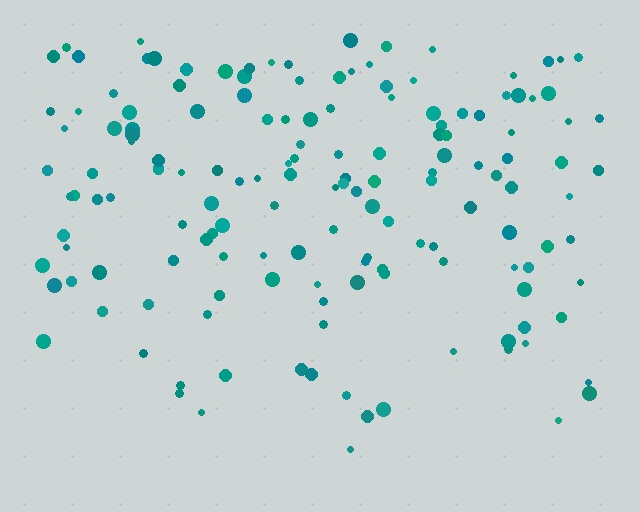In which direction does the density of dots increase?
From bottom to top, with the top side densest.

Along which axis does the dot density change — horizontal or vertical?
Vertical.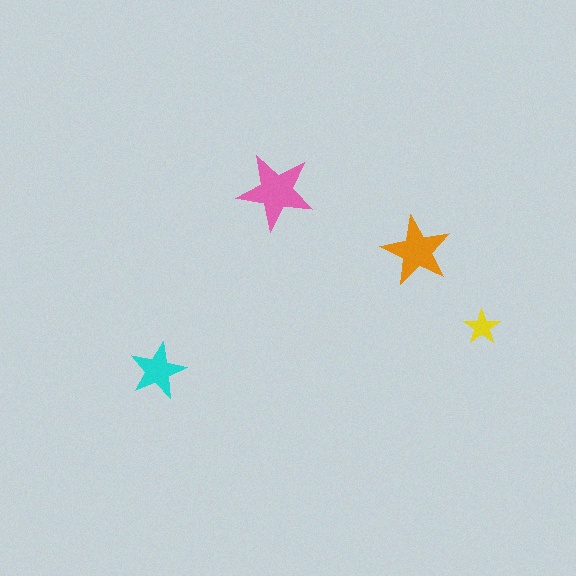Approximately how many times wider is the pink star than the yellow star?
About 2 times wider.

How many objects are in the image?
There are 4 objects in the image.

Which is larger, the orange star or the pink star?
The pink one.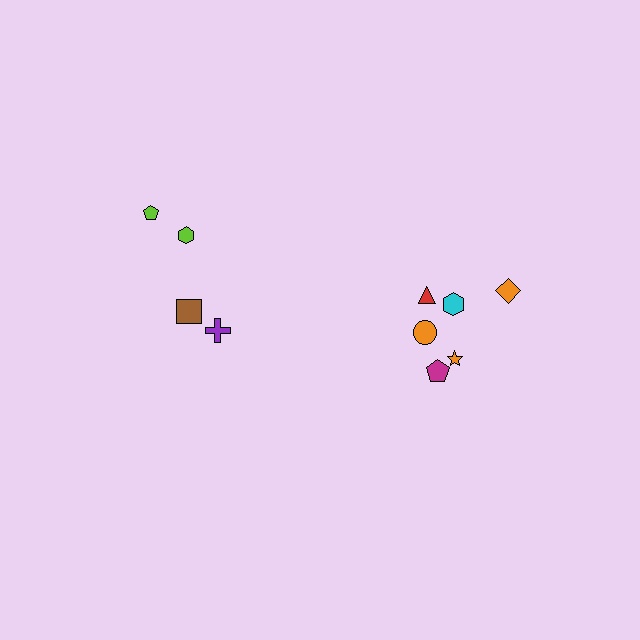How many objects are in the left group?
There are 4 objects.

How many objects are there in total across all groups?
There are 10 objects.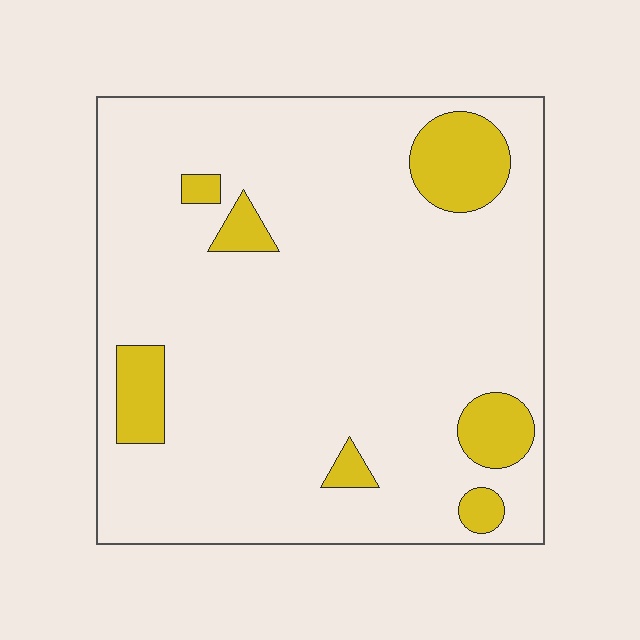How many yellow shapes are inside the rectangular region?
7.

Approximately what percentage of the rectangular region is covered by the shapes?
Approximately 10%.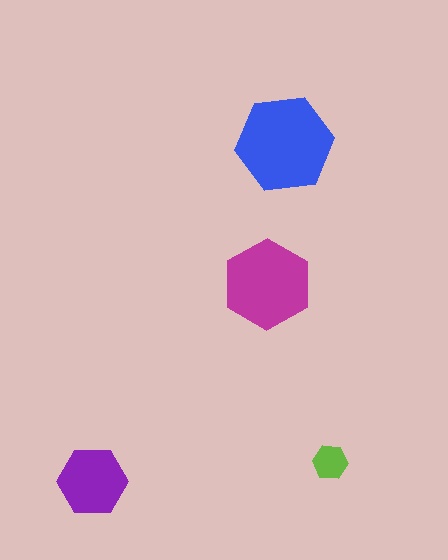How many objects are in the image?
There are 4 objects in the image.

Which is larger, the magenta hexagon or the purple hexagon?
The magenta one.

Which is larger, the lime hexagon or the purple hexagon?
The purple one.